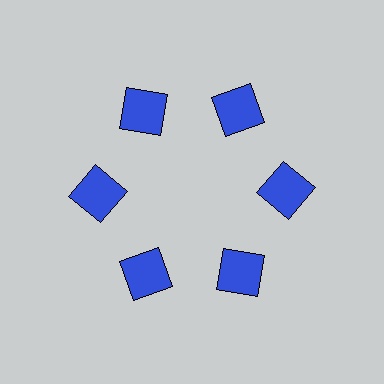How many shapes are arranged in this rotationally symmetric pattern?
There are 6 shapes, arranged in 6 groups of 1.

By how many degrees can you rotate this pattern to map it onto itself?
The pattern maps onto itself every 60 degrees of rotation.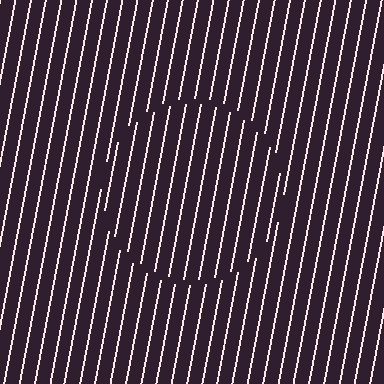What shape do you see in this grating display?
An illusory circle. The interior of the shape contains the same grating, shifted by half a period — the contour is defined by the phase discontinuity where line-ends from the inner and outer gratings abut.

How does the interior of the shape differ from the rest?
The interior of the shape contains the same grating, shifted by half a period — the contour is defined by the phase discontinuity where line-ends from the inner and outer gratings abut.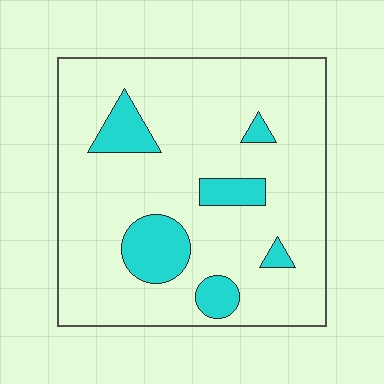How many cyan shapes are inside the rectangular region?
6.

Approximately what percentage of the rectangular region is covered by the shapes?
Approximately 15%.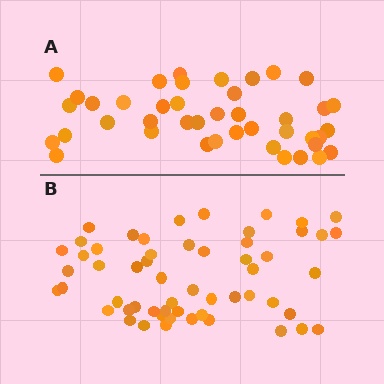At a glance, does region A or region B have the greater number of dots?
Region B (the bottom region) has more dots.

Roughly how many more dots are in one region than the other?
Region B has approximately 15 more dots than region A.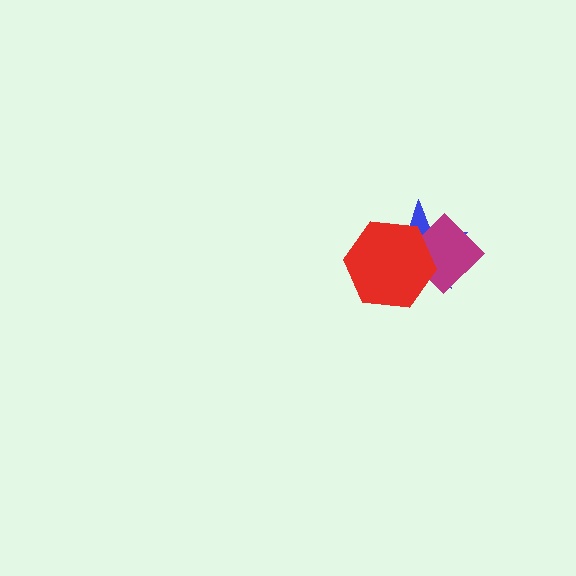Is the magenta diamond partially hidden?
Yes, it is partially covered by another shape.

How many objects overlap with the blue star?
2 objects overlap with the blue star.